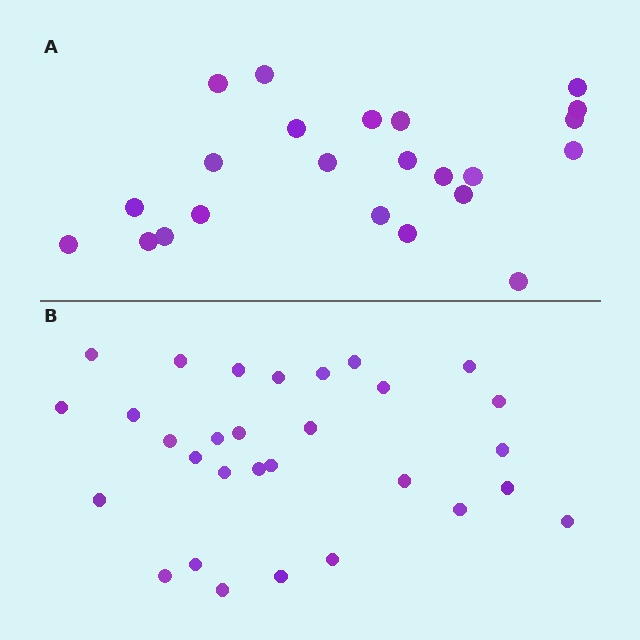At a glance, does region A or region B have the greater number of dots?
Region B (the bottom region) has more dots.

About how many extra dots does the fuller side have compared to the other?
Region B has roughly 8 or so more dots than region A.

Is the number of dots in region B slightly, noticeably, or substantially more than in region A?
Region B has noticeably more, but not dramatically so. The ratio is roughly 1.3 to 1.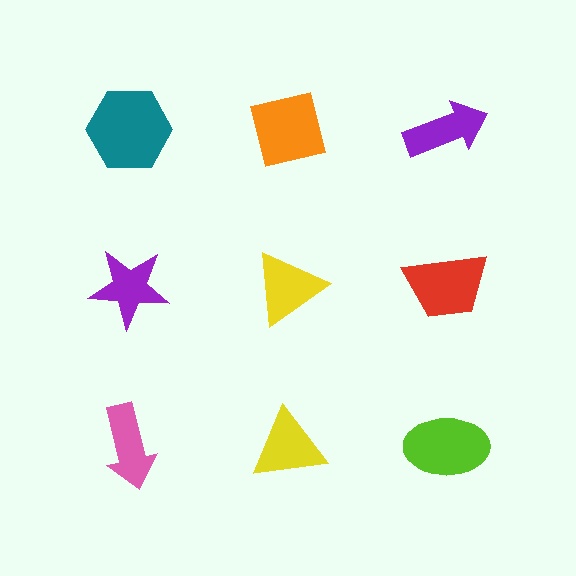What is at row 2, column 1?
A purple star.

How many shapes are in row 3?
3 shapes.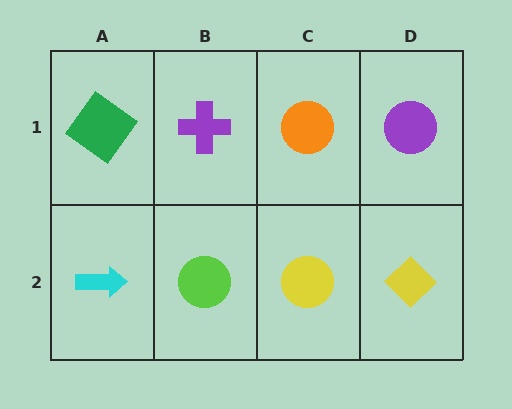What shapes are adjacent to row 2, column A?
A green diamond (row 1, column A), a lime circle (row 2, column B).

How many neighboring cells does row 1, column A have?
2.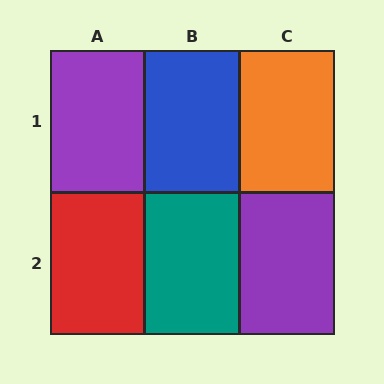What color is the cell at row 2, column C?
Purple.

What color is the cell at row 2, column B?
Teal.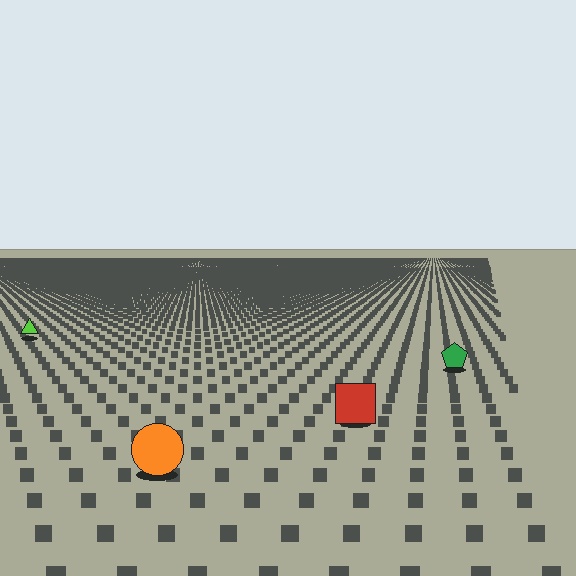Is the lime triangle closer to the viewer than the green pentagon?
No. The green pentagon is closer — you can tell from the texture gradient: the ground texture is coarser near it.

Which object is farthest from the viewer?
The lime triangle is farthest from the viewer. It appears smaller and the ground texture around it is denser.